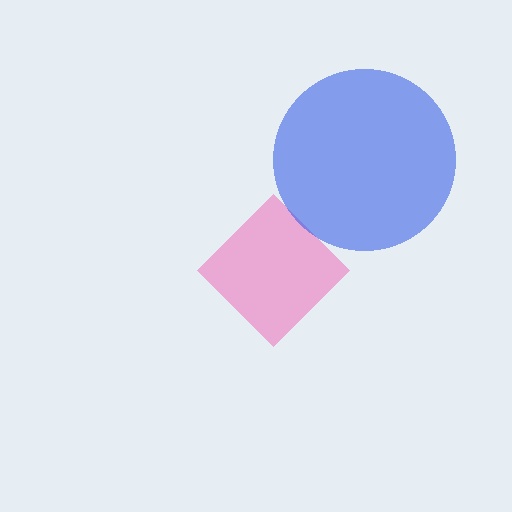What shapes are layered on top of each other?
The layered shapes are: a pink diamond, a blue circle.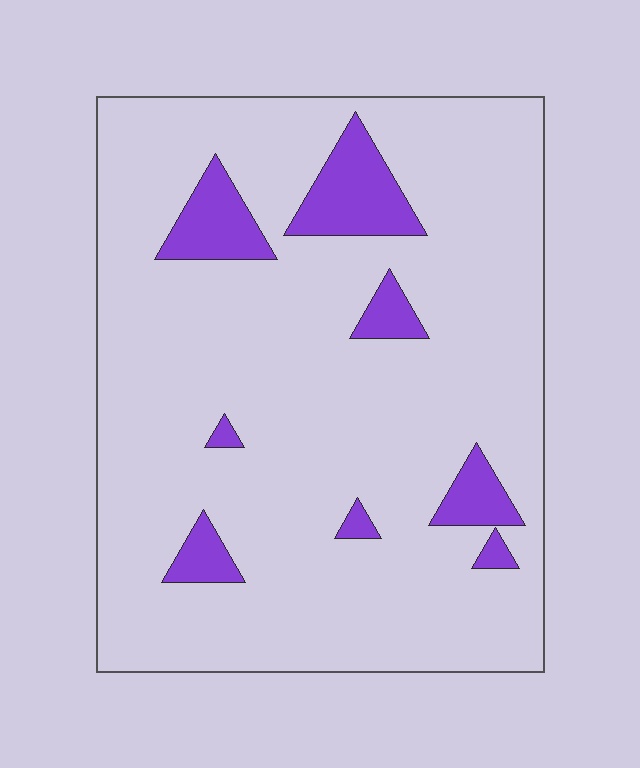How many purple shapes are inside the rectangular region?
8.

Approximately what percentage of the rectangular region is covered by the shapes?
Approximately 10%.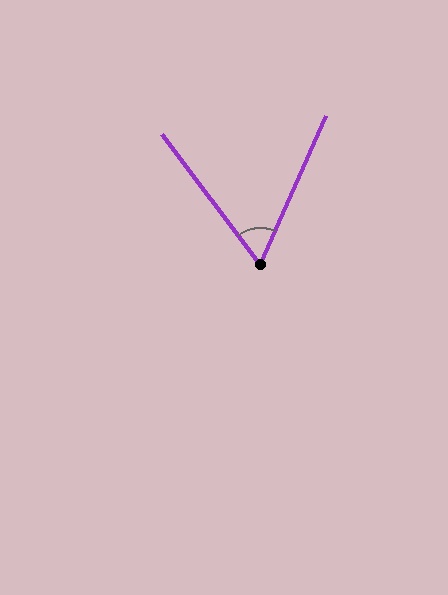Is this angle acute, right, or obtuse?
It is acute.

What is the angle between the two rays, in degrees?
Approximately 61 degrees.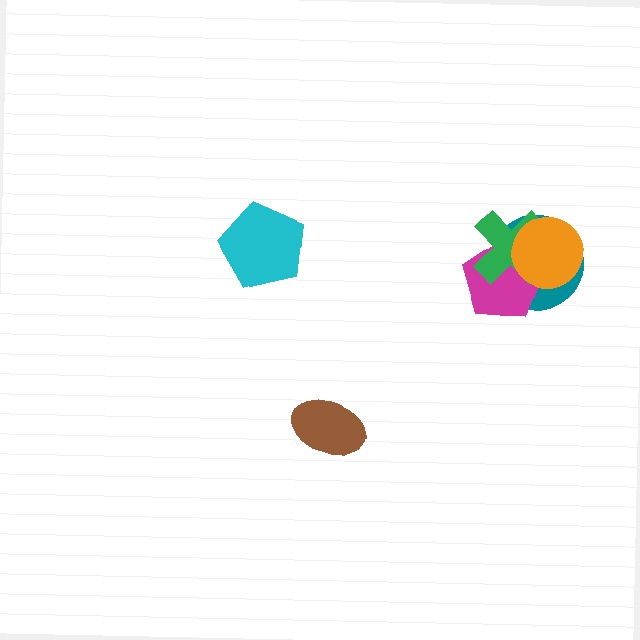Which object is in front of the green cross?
The orange circle is in front of the green cross.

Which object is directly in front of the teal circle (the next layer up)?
The magenta pentagon is directly in front of the teal circle.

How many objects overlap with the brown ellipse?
0 objects overlap with the brown ellipse.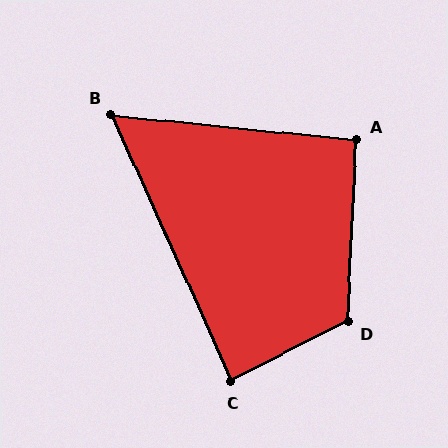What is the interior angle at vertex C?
Approximately 87 degrees (approximately right).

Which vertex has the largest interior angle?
D, at approximately 120 degrees.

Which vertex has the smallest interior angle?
B, at approximately 60 degrees.